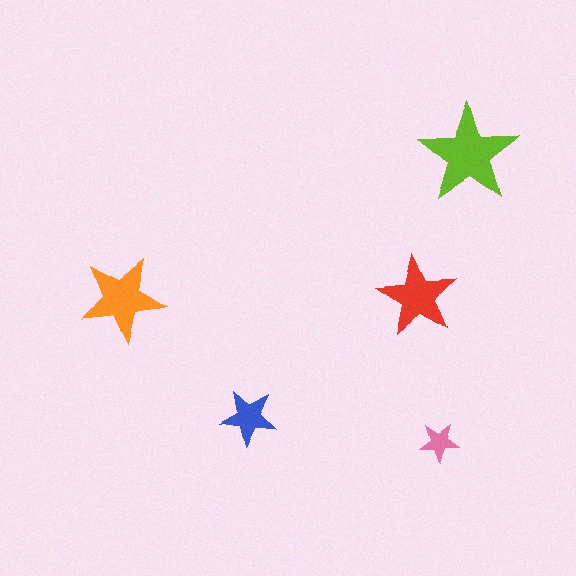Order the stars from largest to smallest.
the lime one, the orange one, the red one, the blue one, the pink one.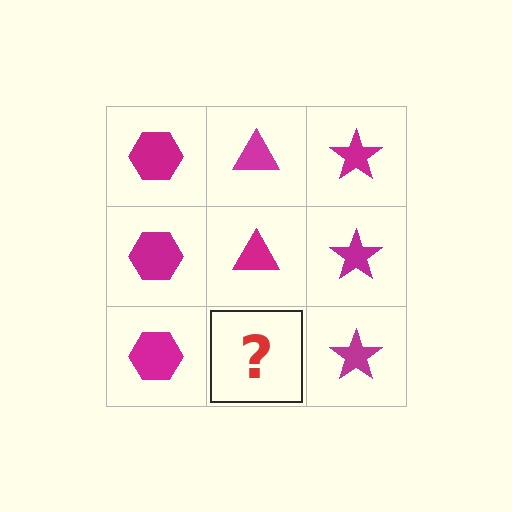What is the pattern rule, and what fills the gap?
The rule is that each column has a consistent shape. The gap should be filled with a magenta triangle.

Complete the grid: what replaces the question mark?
The question mark should be replaced with a magenta triangle.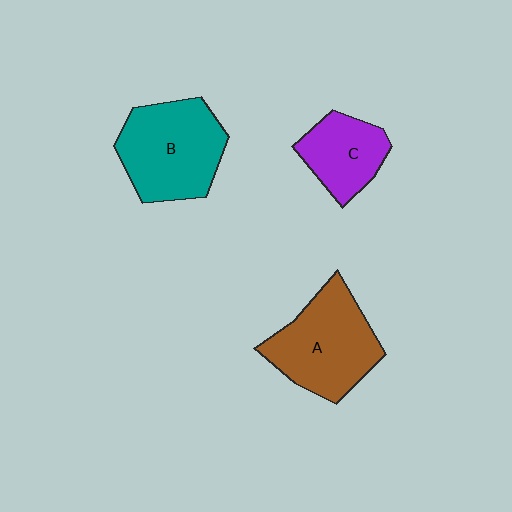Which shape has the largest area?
Shape B (teal).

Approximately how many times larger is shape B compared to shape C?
Approximately 1.6 times.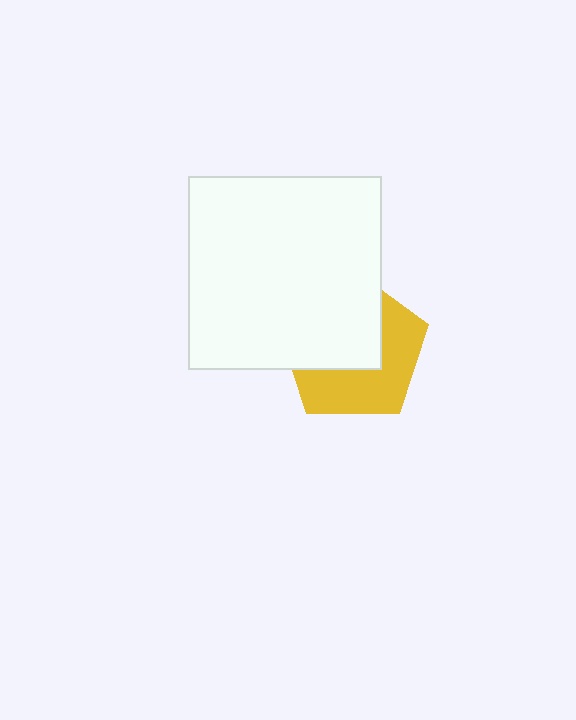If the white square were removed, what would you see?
You would see the complete yellow pentagon.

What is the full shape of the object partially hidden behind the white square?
The partially hidden object is a yellow pentagon.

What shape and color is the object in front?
The object in front is a white square.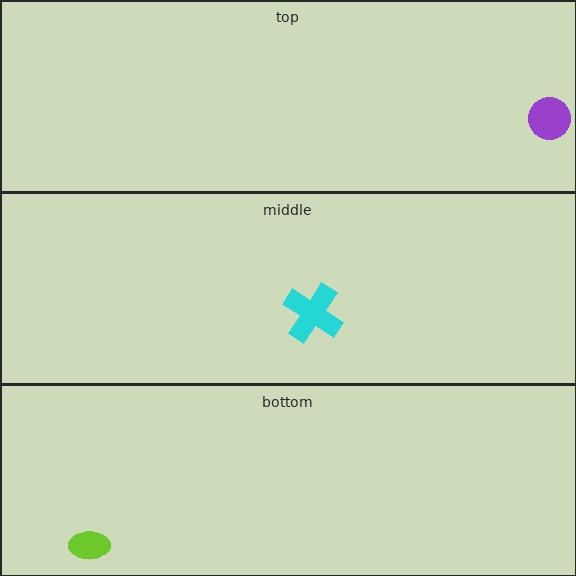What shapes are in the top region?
The purple circle.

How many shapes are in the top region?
1.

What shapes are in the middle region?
The cyan cross.